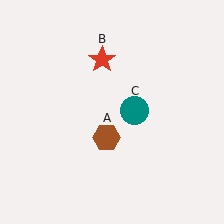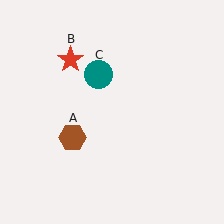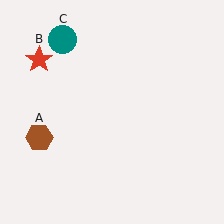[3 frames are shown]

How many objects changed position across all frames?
3 objects changed position: brown hexagon (object A), red star (object B), teal circle (object C).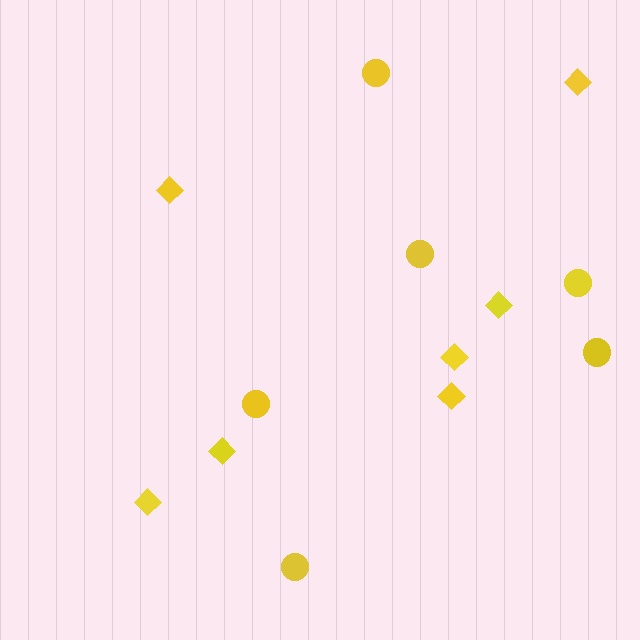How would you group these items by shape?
There are 2 groups: one group of circles (6) and one group of diamonds (7).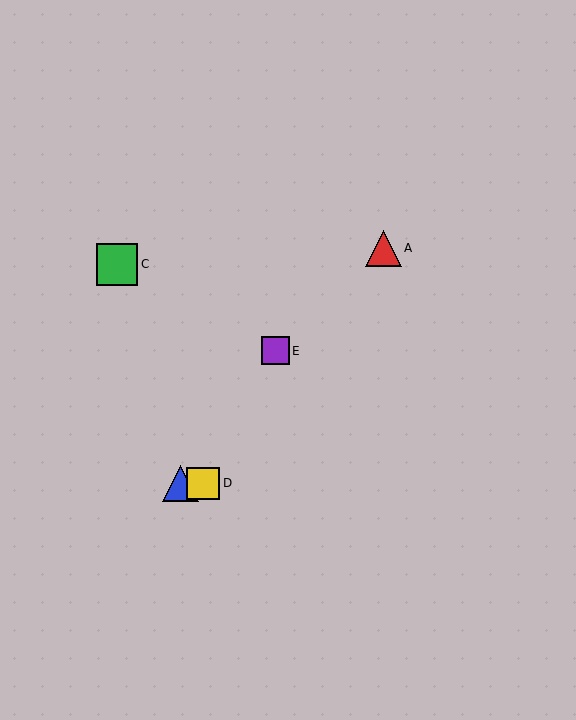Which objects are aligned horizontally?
Objects B, D are aligned horizontally.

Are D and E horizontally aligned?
No, D is at y≈483 and E is at y≈351.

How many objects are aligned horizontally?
2 objects (B, D) are aligned horizontally.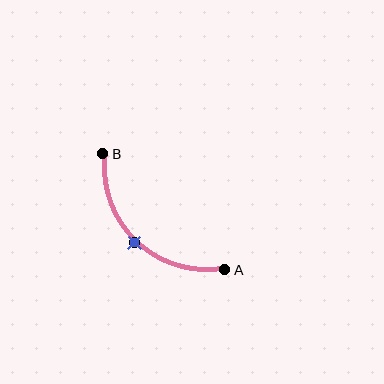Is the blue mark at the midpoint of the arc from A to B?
Yes. The blue mark lies on the arc at equal arc-length from both A and B — it is the arc midpoint.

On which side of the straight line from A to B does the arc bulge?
The arc bulges below and to the left of the straight line connecting A and B.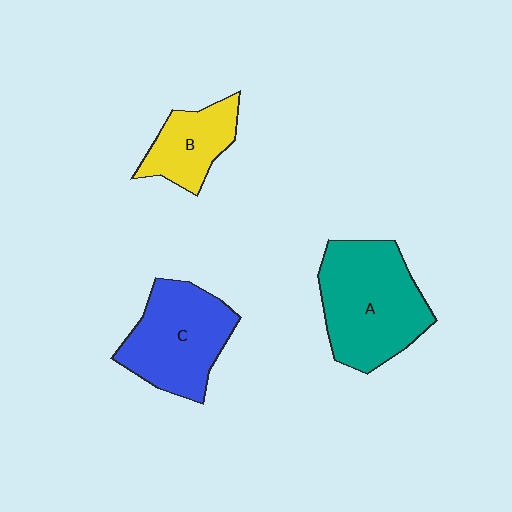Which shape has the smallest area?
Shape B (yellow).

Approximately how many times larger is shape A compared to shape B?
Approximately 2.0 times.